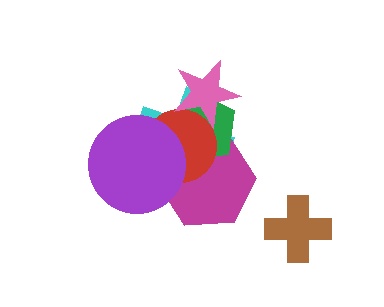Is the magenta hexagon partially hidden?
Yes, it is partially covered by another shape.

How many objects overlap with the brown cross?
0 objects overlap with the brown cross.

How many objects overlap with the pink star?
3 objects overlap with the pink star.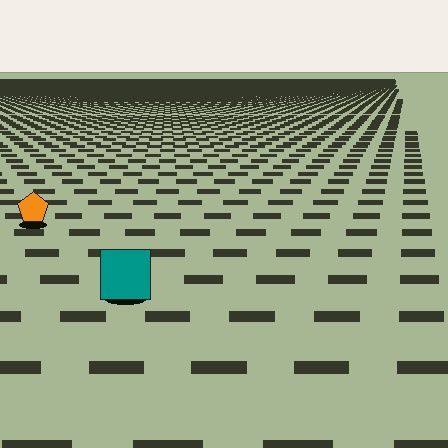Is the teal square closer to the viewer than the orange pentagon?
Yes. The teal square is closer — you can tell from the texture gradient: the ground texture is coarser near it.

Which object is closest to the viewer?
The teal square is closest. The texture marks near it are larger and more spread out.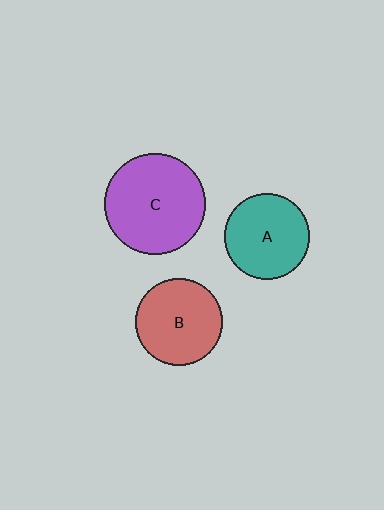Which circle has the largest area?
Circle C (purple).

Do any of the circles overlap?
No, none of the circles overlap.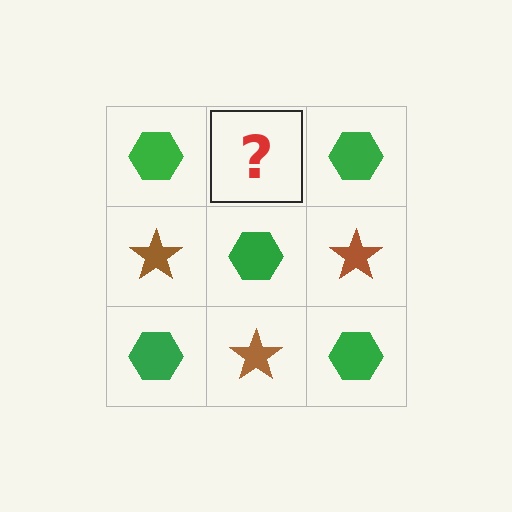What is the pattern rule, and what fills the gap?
The rule is that it alternates green hexagon and brown star in a checkerboard pattern. The gap should be filled with a brown star.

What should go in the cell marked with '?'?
The missing cell should contain a brown star.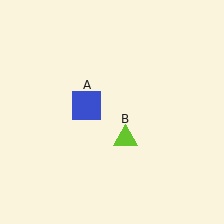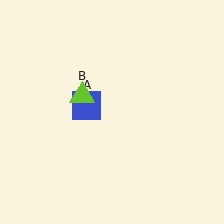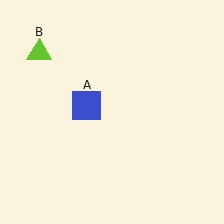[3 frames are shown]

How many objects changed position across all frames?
1 object changed position: lime triangle (object B).